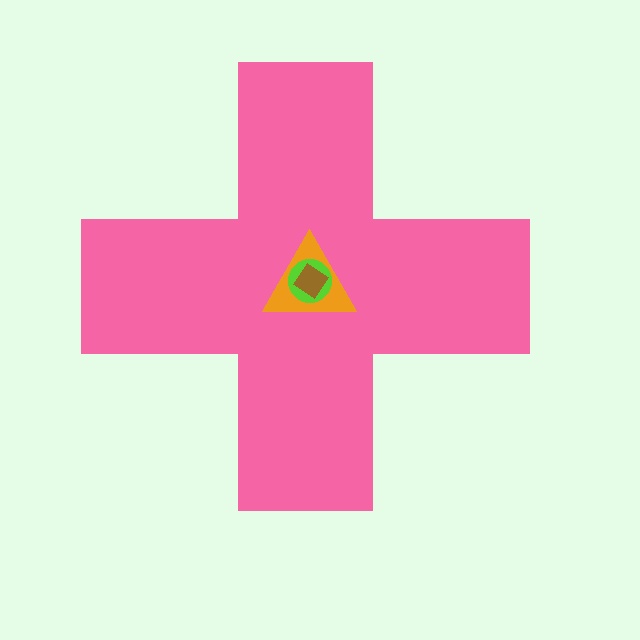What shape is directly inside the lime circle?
The brown diamond.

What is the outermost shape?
The pink cross.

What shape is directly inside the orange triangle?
The lime circle.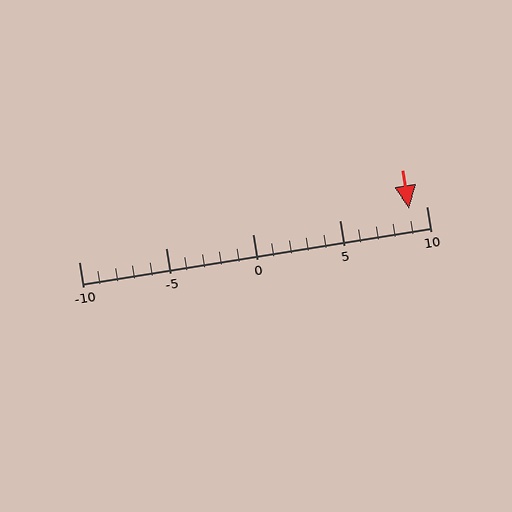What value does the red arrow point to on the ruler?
The red arrow points to approximately 9.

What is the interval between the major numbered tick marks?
The major tick marks are spaced 5 units apart.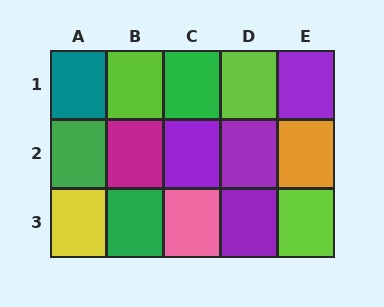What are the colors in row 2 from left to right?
Green, magenta, purple, purple, orange.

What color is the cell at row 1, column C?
Green.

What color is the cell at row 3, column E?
Lime.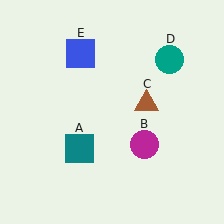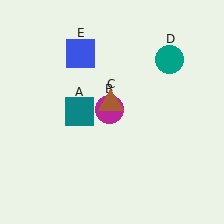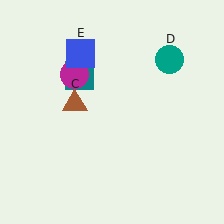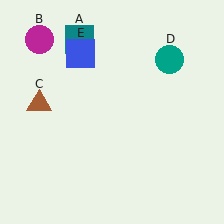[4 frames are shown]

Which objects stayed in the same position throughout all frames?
Teal circle (object D) and blue square (object E) remained stationary.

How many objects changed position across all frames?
3 objects changed position: teal square (object A), magenta circle (object B), brown triangle (object C).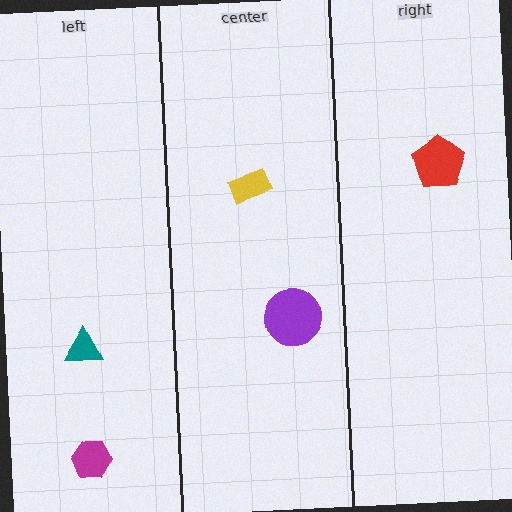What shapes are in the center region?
The purple circle, the yellow rectangle.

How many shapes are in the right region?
1.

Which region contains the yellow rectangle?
The center region.